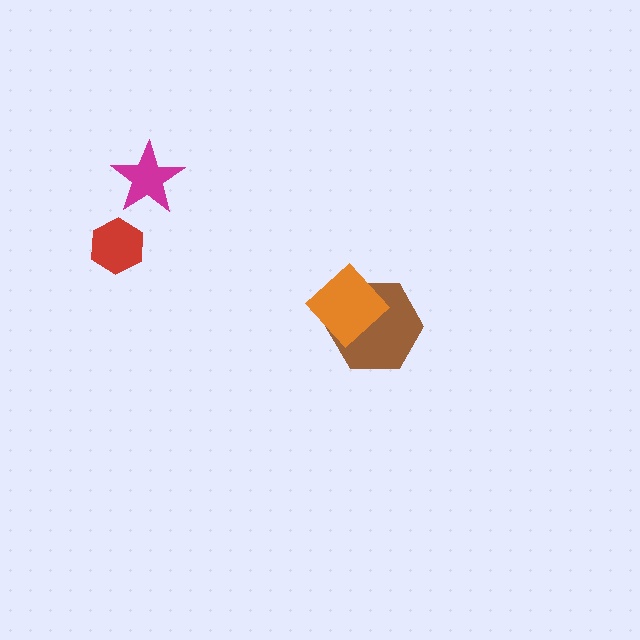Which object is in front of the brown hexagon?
The orange diamond is in front of the brown hexagon.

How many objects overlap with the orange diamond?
1 object overlaps with the orange diamond.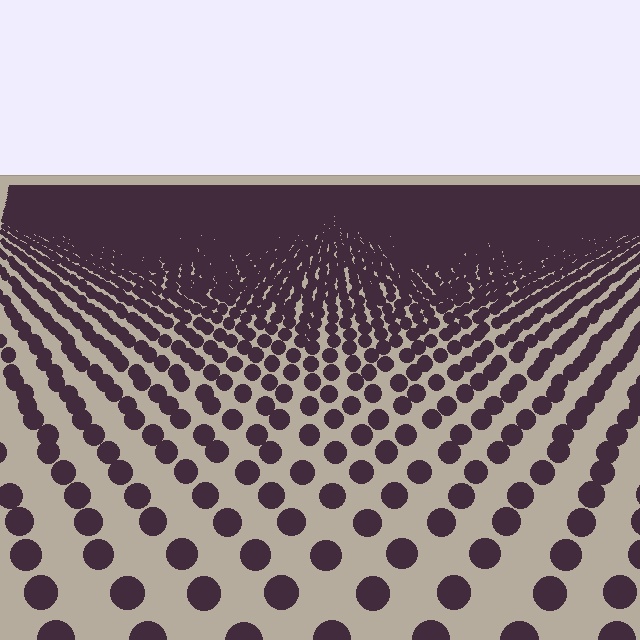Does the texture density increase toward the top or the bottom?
Density increases toward the top.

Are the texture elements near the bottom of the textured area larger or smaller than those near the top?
Larger. Near the bottom, elements are closer to the viewer and appear at a bigger on-screen size.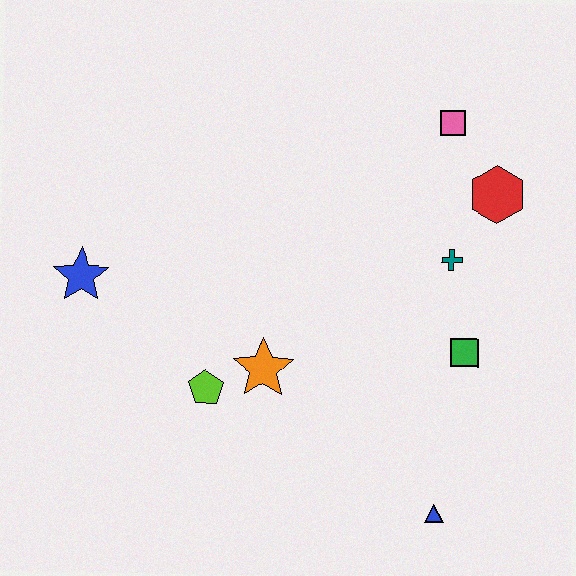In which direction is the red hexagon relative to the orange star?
The red hexagon is to the right of the orange star.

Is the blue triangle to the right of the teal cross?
No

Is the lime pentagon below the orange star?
Yes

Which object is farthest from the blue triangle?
The blue star is farthest from the blue triangle.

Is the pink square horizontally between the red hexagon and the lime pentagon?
Yes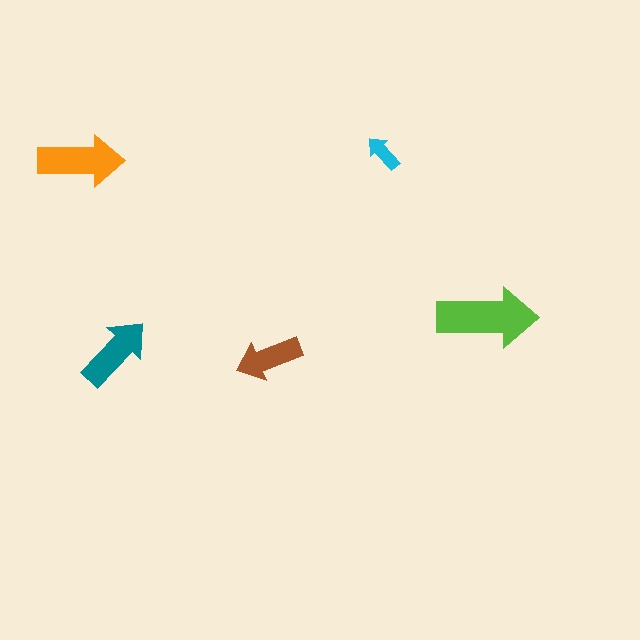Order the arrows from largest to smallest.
the lime one, the orange one, the teal one, the brown one, the cyan one.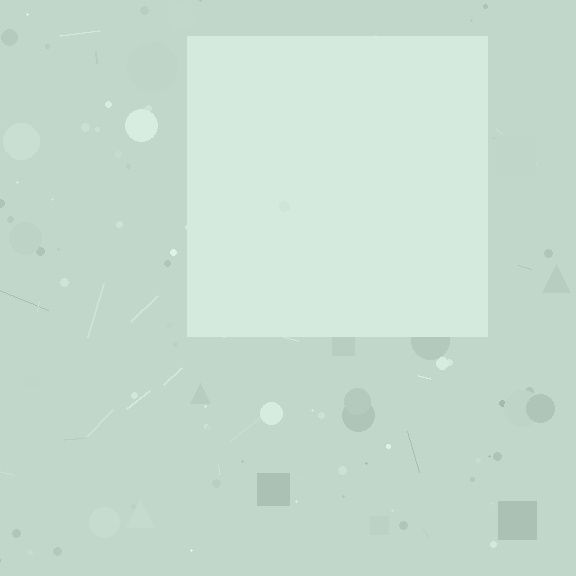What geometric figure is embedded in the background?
A square is embedded in the background.